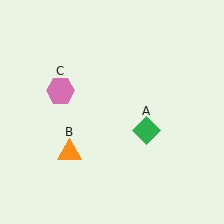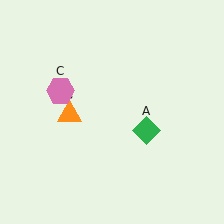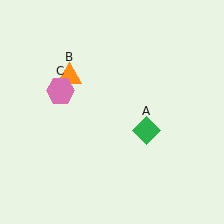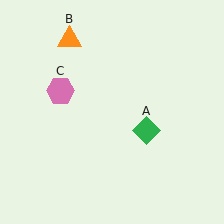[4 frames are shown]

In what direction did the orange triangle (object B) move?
The orange triangle (object B) moved up.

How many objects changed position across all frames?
1 object changed position: orange triangle (object B).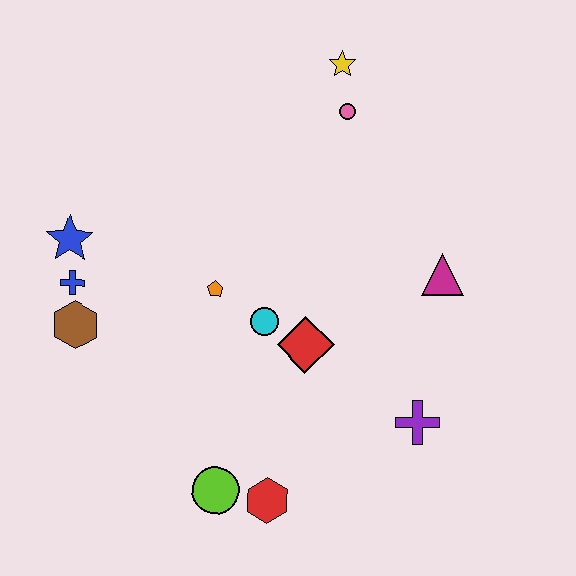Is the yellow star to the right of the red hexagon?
Yes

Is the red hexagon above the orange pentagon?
No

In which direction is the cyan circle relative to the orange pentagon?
The cyan circle is to the right of the orange pentagon.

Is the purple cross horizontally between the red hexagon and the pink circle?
No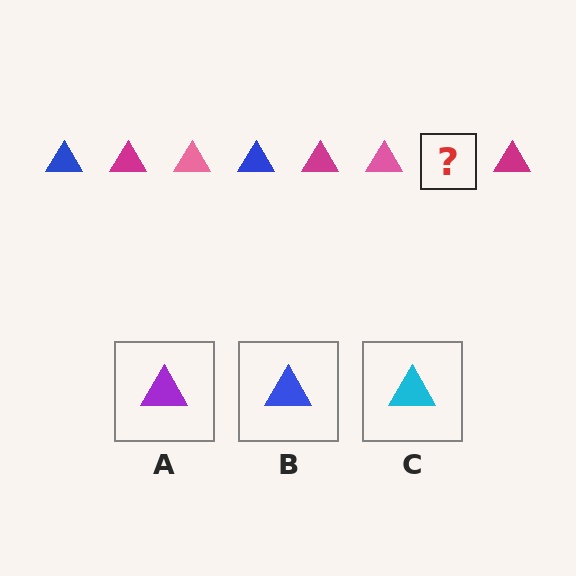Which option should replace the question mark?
Option B.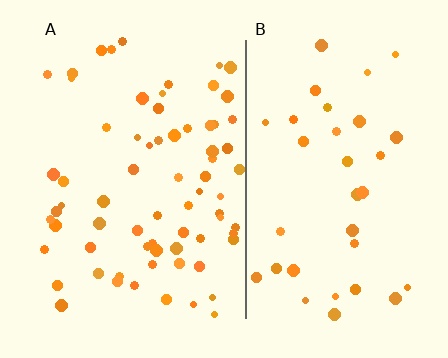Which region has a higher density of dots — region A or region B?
A (the left).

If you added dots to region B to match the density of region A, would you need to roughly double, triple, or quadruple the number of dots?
Approximately double.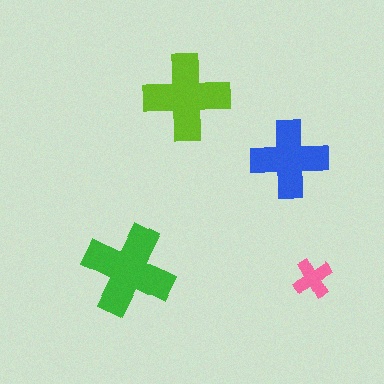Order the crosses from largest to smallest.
the green one, the lime one, the blue one, the pink one.